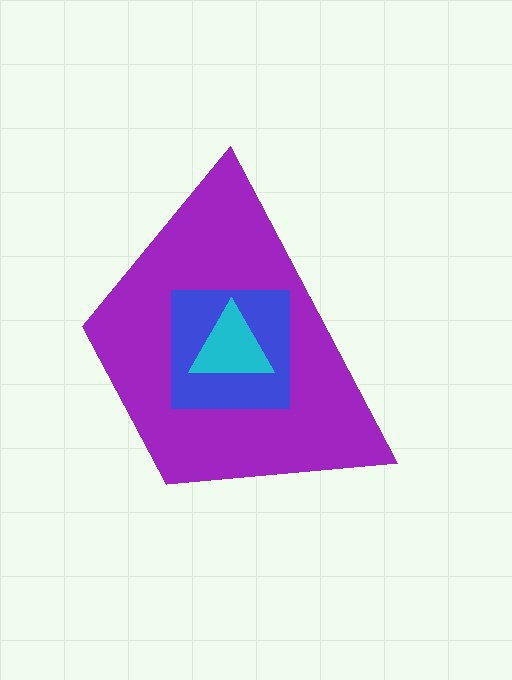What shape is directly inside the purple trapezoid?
The blue square.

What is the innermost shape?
The cyan triangle.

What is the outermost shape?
The purple trapezoid.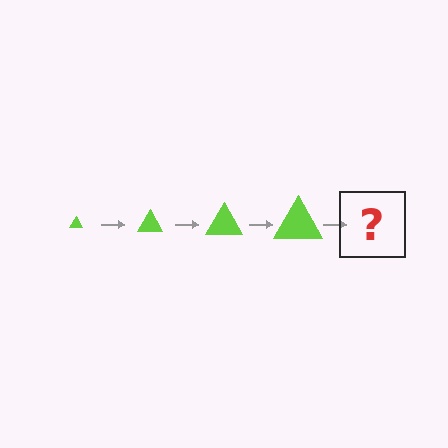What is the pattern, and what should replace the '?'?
The pattern is that the triangle gets progressively larger each step. The '?' should be a lime triangle, larger than the previous one.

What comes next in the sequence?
The next element should be a lime triangle, larger than the previous one.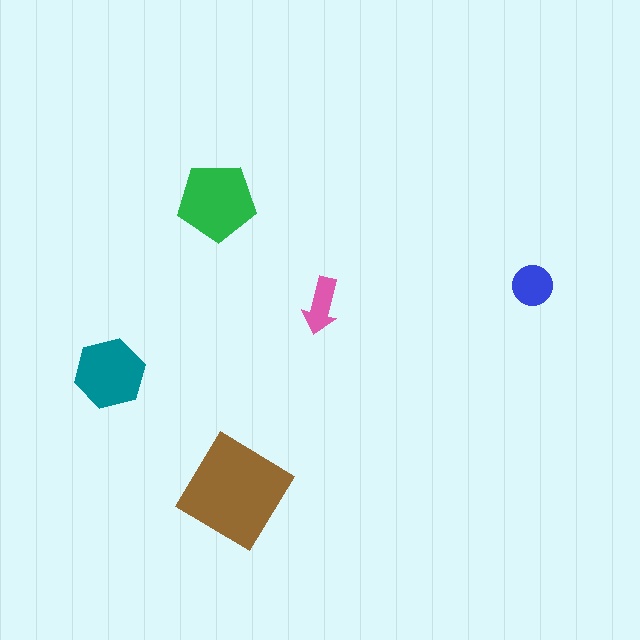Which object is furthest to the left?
The teal hexagon is leftmost.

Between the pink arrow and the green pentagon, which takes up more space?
The green pentagon.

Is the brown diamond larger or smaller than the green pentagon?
Larger.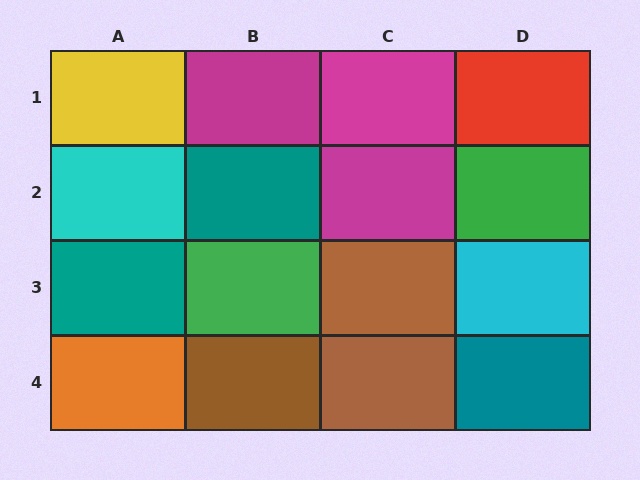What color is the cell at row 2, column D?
Green.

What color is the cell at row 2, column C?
Magenta.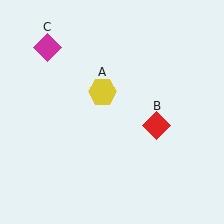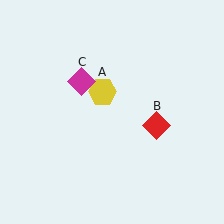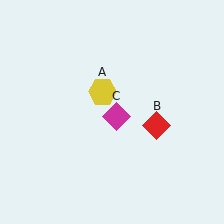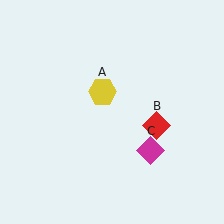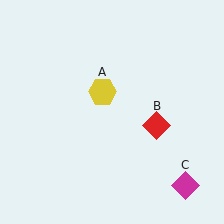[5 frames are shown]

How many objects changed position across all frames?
1 object changed position: magenta diamond (object C).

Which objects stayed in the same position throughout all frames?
Yellow hexagon (object A) and red diamond (object B) remained stationary.